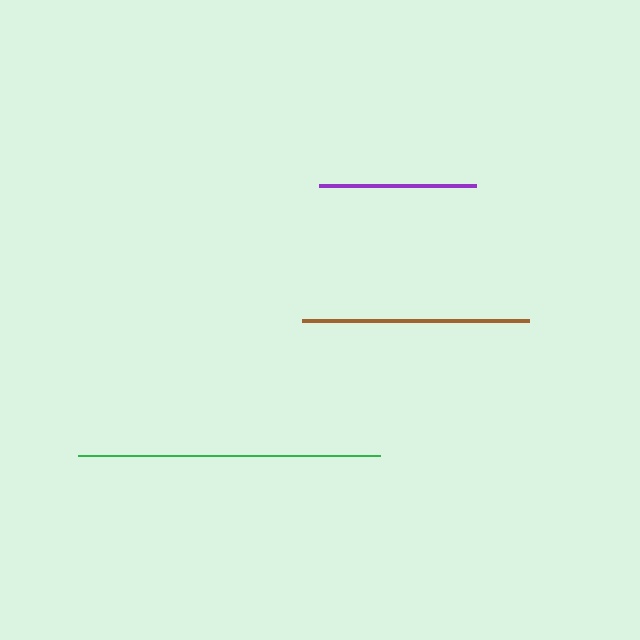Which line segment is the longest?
The green line is the longest at approximately 303 pixels.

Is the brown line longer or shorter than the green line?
The green line is longer than the brown line.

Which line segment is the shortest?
The purple line is the shortest at approximately 157 pixels.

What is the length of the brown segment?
The brown segment is approximately 227 pixels long.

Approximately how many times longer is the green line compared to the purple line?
The green line is approximately 1.9 times the length of the purple line.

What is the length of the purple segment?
The purple segment is approximately 157 pixels long.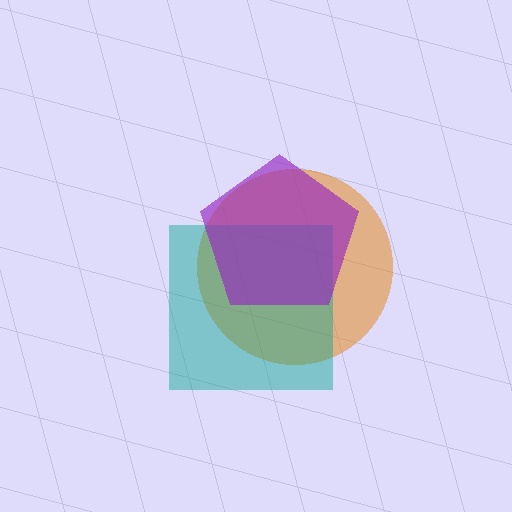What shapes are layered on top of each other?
The layered shapes are: an orange circle, a teal square, a purple pentagon.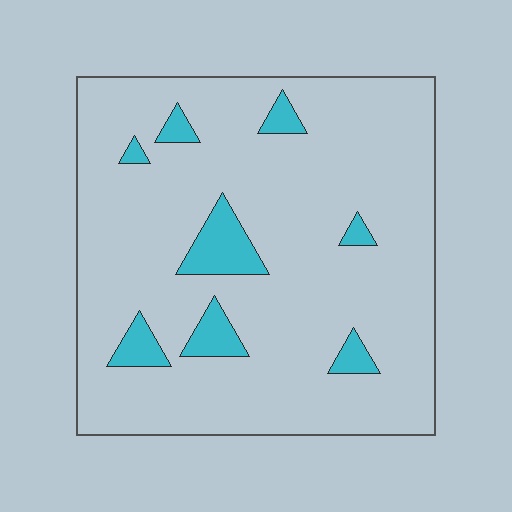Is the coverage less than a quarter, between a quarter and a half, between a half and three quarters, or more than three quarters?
Less than a quarter.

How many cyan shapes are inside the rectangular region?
8.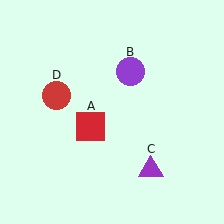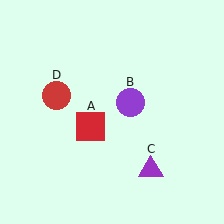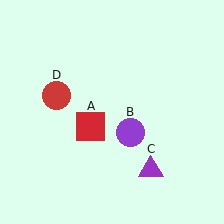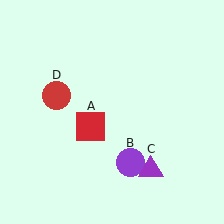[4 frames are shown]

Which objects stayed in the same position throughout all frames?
Red square (object A) and purple triangle (object C) and red circle (object D) remained stationary.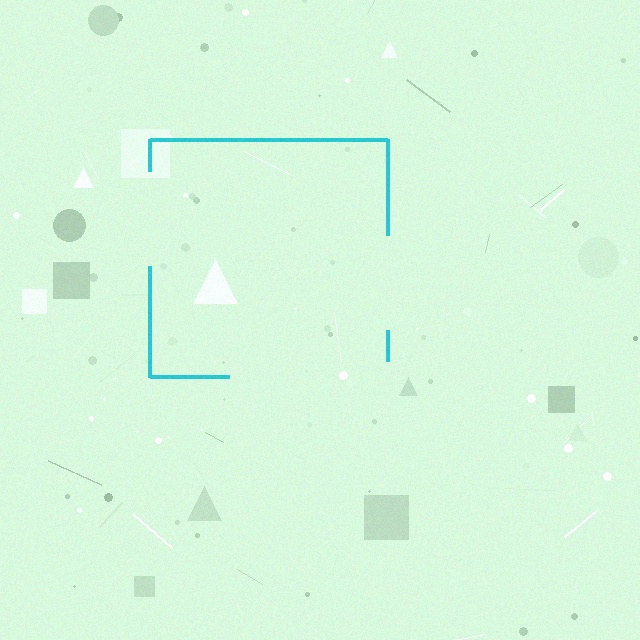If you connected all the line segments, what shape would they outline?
They would outline a square.